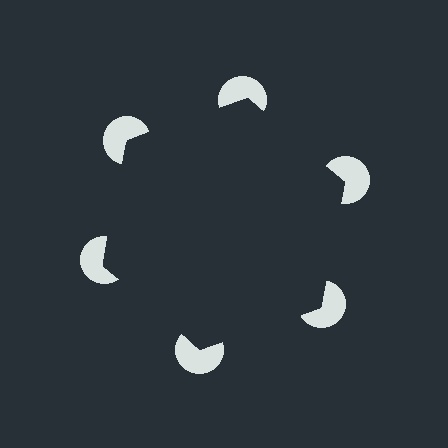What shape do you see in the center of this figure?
An illusory hexagon — its edges are inferred from the aligned wedge cuts in the pac-man discs, not physically drawn.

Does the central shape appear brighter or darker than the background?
It typically appears slightly darker than the background, even though no actual brightness change is drawn.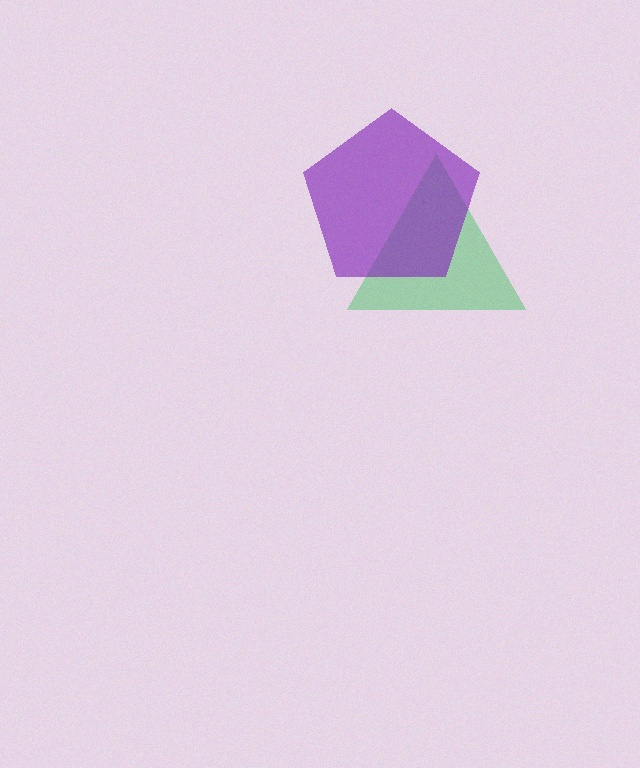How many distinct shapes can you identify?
There are 2 distinct shapes: a green triangle, a purple pentagon.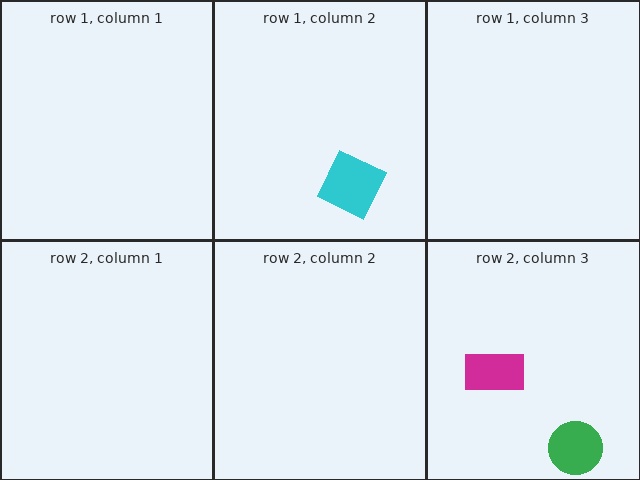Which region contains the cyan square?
The row 1, column 2 region.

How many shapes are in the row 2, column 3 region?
2.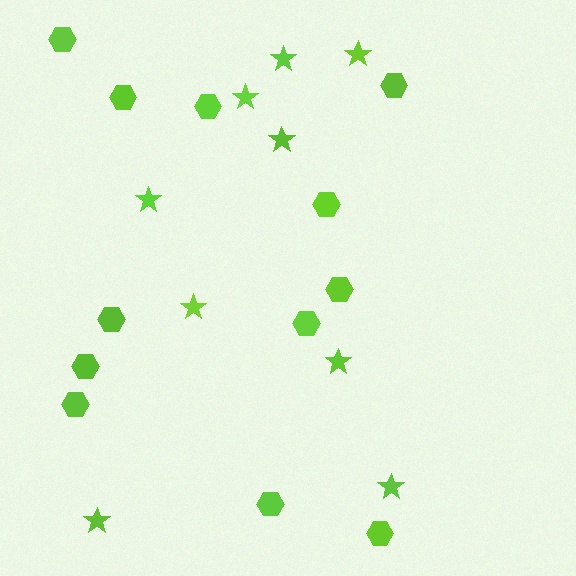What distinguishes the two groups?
There are 2 groups: one group of hexagons (12) and one group of stars (9).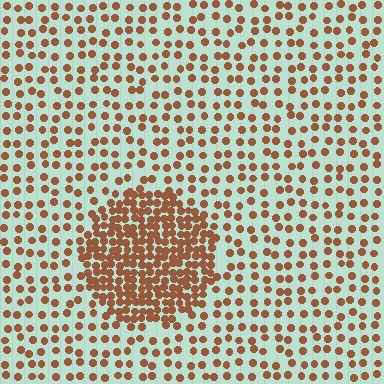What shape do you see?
I see a circle.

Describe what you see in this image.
The image contains small brown elements arranged at two different densities. A circle-shaped region is visible where the elements are more densely packed than the surrounding area.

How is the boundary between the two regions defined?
The boundary is defined by a change in element density (approximately 2.6x ratio). All elements are the same color, size, and shape.